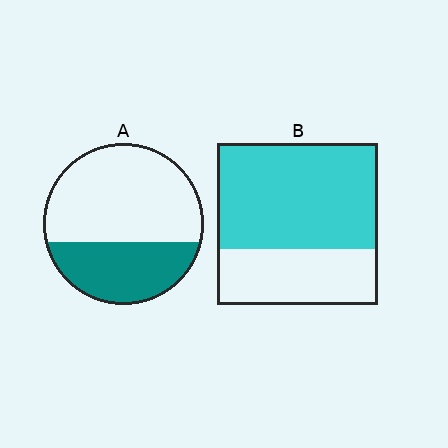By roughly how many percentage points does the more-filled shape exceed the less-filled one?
By roughly 30 percentage points (B over A).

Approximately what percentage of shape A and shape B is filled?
A is approximately 35% and B is approximately 65%.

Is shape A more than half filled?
No.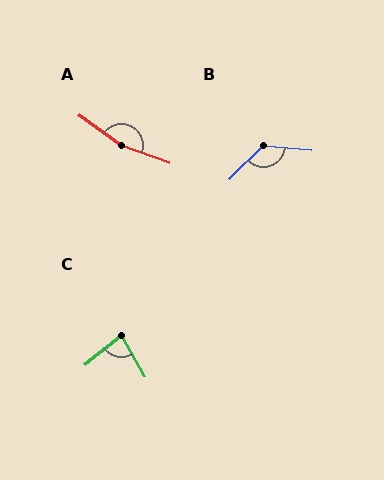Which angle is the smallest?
C, at approximately 81 degrees.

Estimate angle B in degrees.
Approximately 130 degrees.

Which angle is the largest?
A, at approximately 164 degrees.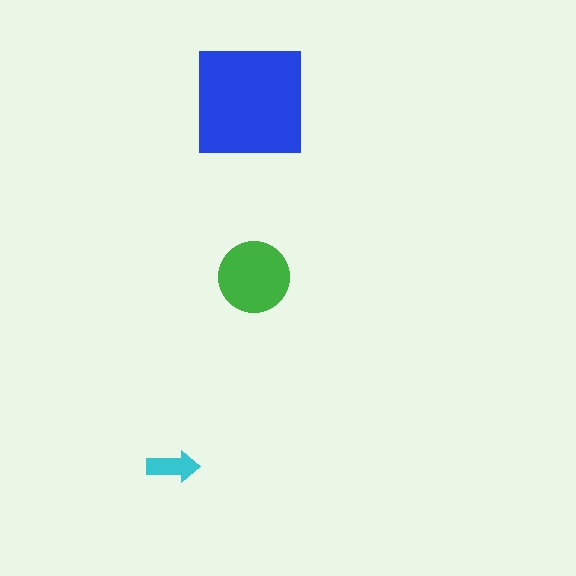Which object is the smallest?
The cyan arrow.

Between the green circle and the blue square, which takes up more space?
The blue square.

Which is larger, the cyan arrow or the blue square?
The blue square.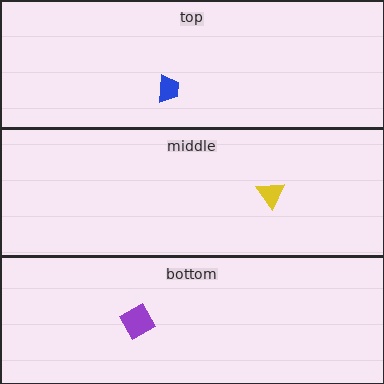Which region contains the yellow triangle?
The middle region.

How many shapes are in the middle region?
1.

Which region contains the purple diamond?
The bottom region.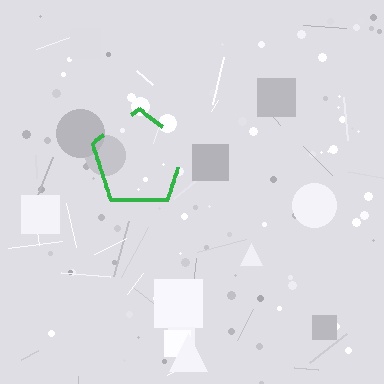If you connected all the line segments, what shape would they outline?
They would outline a pentagon.